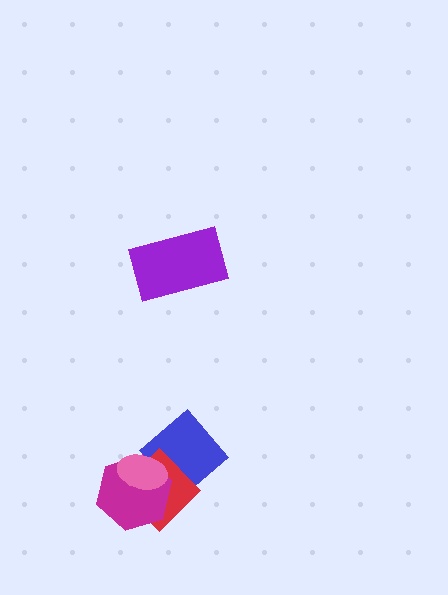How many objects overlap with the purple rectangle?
0 objects overlap with the purple rectangle.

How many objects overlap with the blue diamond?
3 objects overlap with the blue diamond.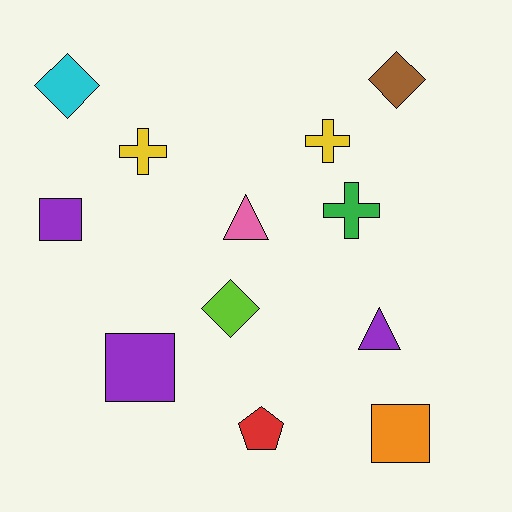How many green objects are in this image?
There is 1 green object.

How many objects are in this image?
There are 12 objects.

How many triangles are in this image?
There are 2 triangles.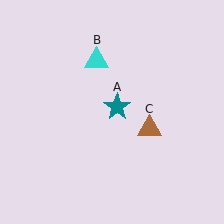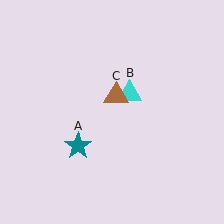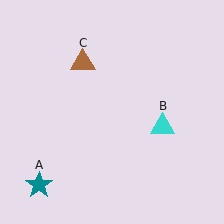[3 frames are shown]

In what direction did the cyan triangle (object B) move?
The cyan triangle (object B) moved down and to the right.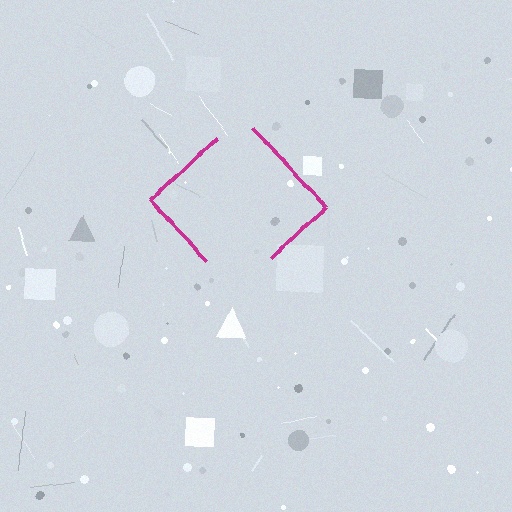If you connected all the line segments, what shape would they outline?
They would outline a diamond.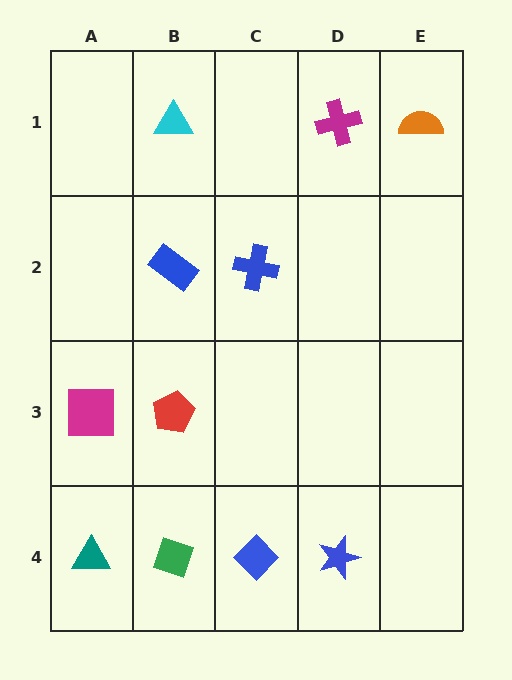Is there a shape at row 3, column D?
No, that cell is empty.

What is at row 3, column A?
A magenta square.